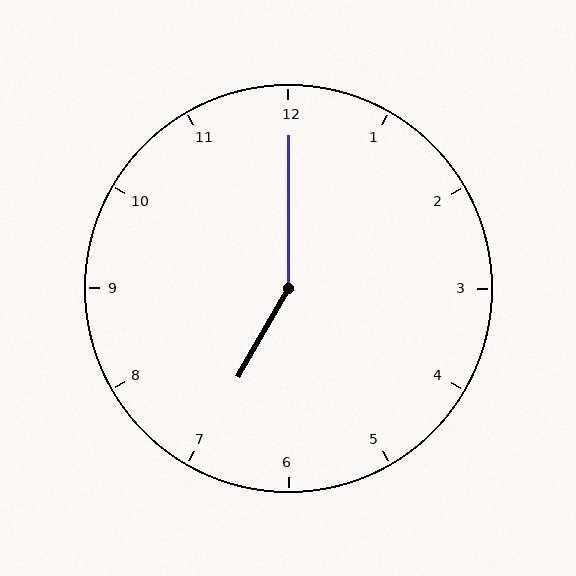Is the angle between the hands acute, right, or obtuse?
It is obtuse.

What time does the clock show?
7:00.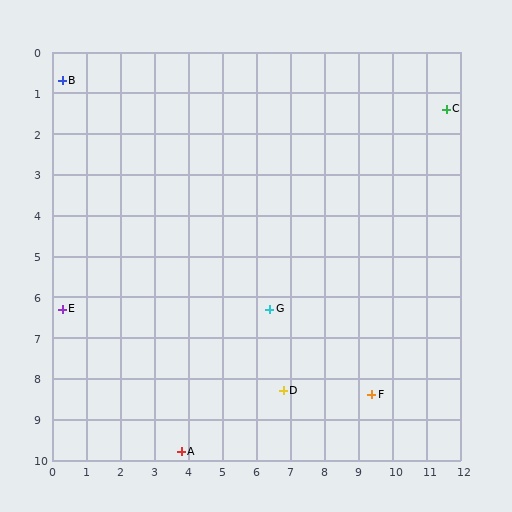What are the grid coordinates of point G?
Point G is at approximately (6.4, 6.3).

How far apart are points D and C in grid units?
Points D and C are about 8.4 grid units apart.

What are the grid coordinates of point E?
Point E is at approximately (0.3, 6.3).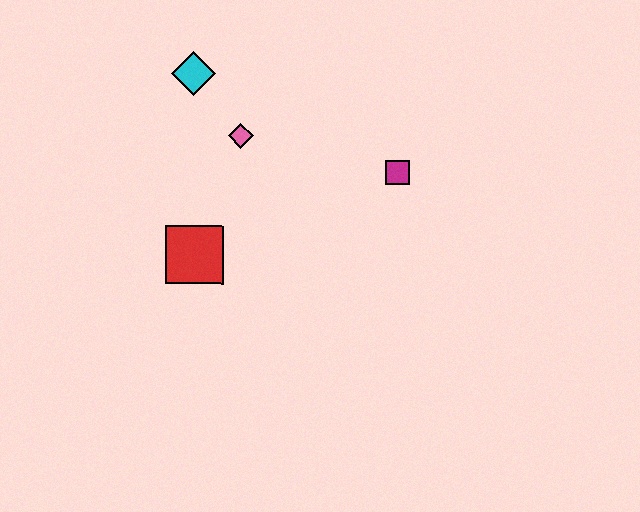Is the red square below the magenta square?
Yes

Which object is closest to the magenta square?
The pink diamond is closest to the magenta square.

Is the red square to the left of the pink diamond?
Yes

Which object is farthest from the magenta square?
The cyan diamond is farthest from the magenta square.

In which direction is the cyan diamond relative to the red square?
The cyan diamond is above the red square.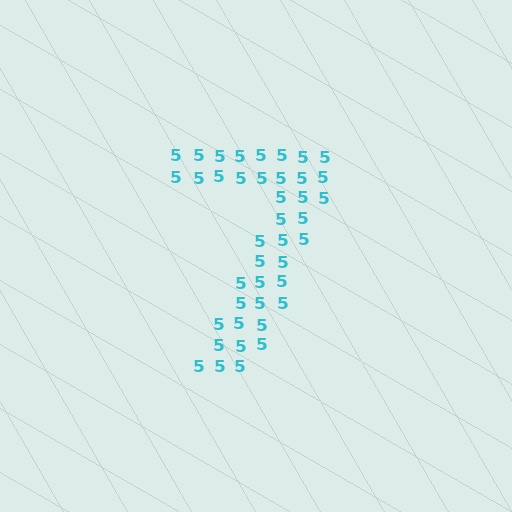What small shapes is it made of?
It is made of small digit 5's.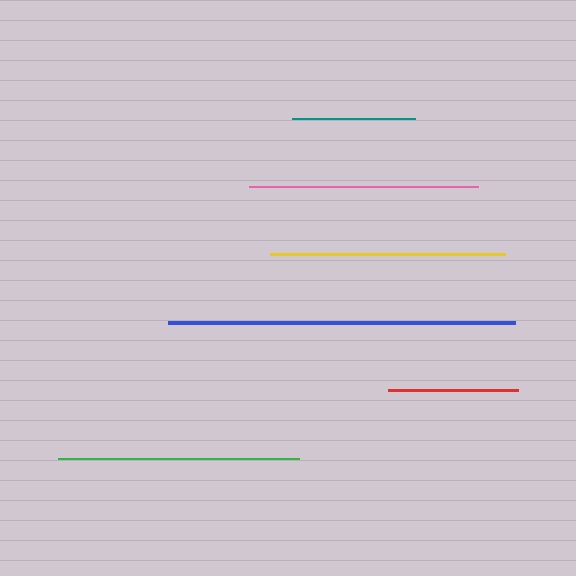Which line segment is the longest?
The blue line is the longest at approximately 348 pixels.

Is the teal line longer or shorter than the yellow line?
The yellow line is longer than the teal line.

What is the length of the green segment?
The green segment is approximately 242 pixels long.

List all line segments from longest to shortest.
From longest to shortest: blue, green, yellow, pink, red, teal.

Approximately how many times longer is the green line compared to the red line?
The green line is approximately 1.9 times the length of the red line.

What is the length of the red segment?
The red segment is approximately 129 pixels long.